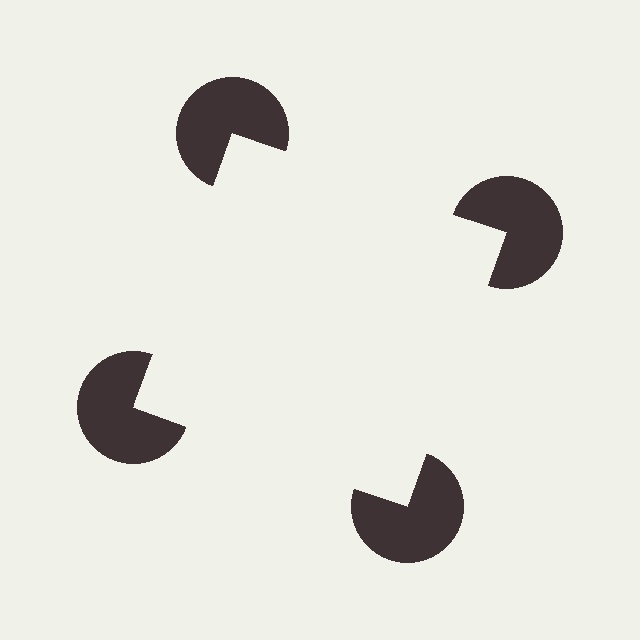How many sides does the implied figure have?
4 sides.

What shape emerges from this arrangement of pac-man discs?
An illusory square — its edges are inferred from the aligned wedge cuts in the pac-man discs, not physically drawn.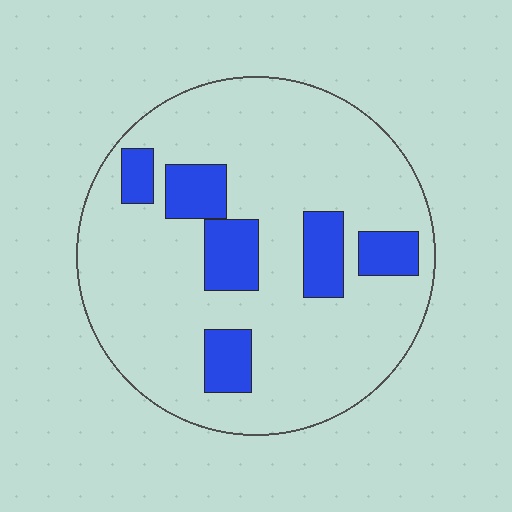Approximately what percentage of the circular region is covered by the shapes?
Approximately 20%.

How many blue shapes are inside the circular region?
6.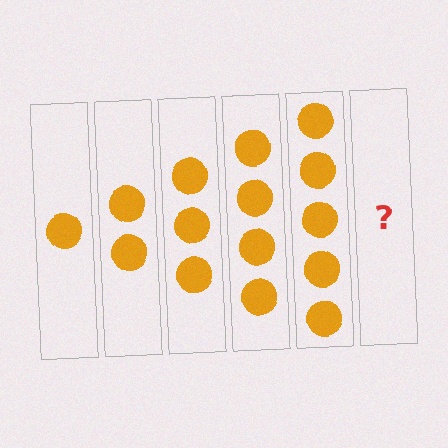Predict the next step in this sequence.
The next step is 6 circles.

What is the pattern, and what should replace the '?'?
The pattern is that each step adds one more circle. The '?' should be 6 circles.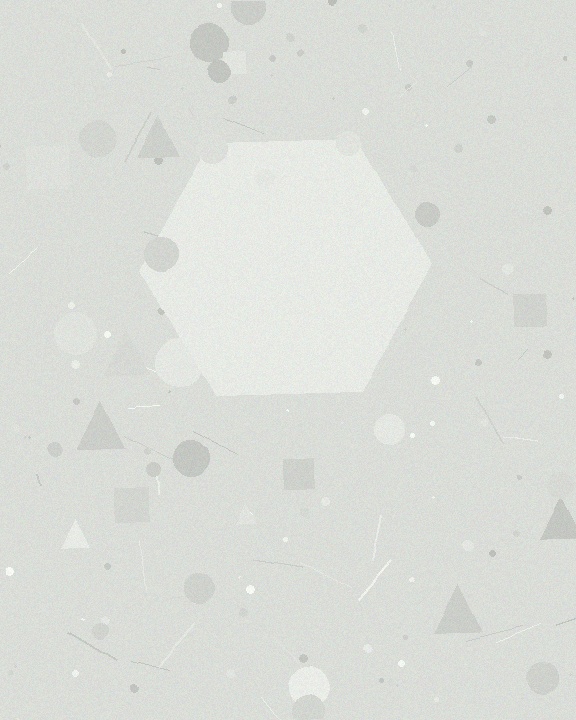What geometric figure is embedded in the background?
A hexagon is embedded in the background.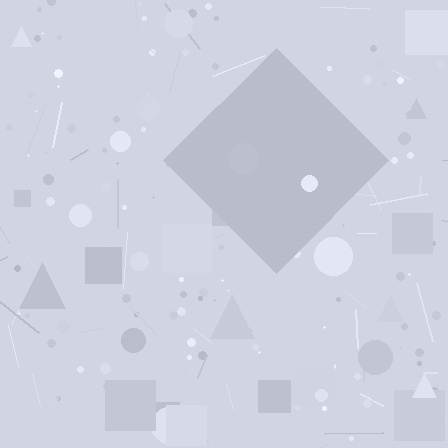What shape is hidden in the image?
A diamond is hidden in the image.